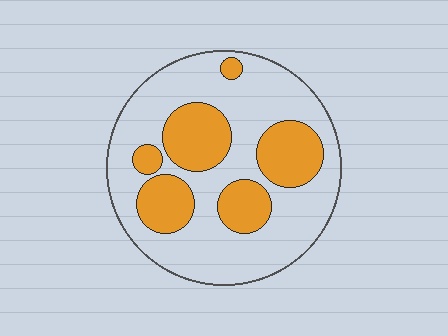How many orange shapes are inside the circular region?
6.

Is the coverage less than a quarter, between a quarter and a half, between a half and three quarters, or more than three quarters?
Between a quarter and a half.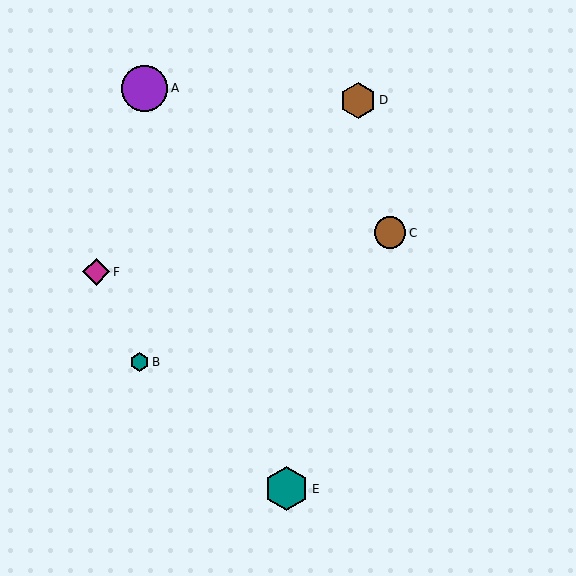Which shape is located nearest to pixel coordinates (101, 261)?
The magenta diamond (labeled F) at (96, 272) is nearest to that location.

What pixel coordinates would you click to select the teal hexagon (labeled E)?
Click at (287, 489) to select the teal hexagon E.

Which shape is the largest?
The purple circle (labeled A) is the largest.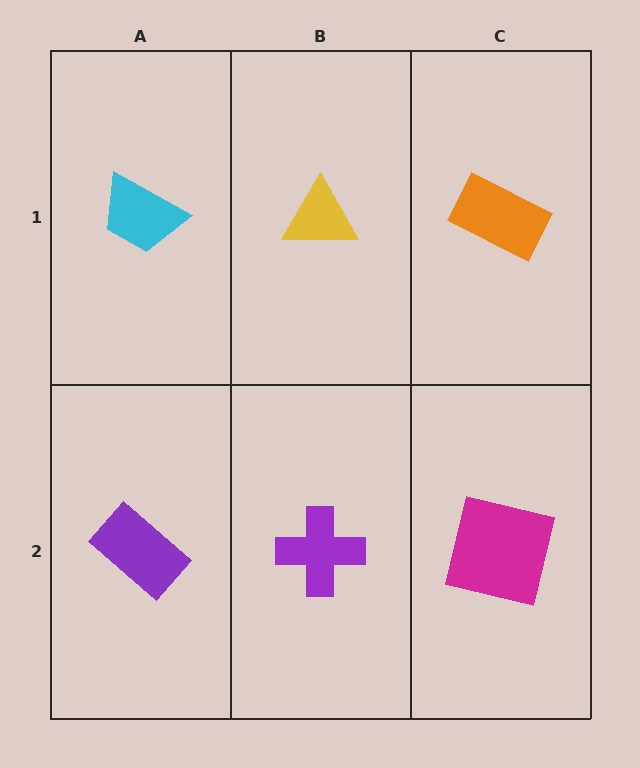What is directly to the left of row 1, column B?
A cyan trapezoid.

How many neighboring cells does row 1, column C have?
2.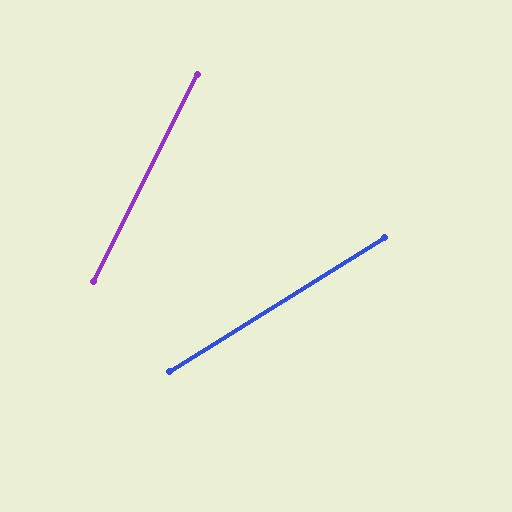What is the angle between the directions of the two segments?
Approximately 31 degrees.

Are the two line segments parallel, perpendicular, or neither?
Neither parallel nor perpendicular — they differ by about 31°.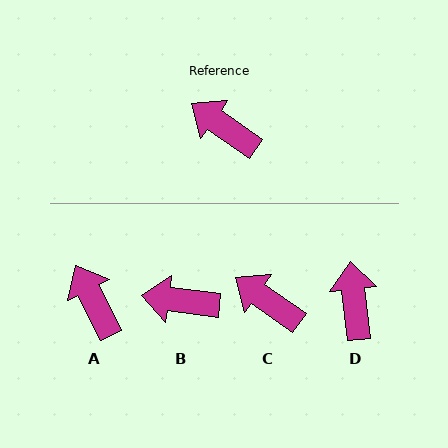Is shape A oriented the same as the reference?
No, it is off by about 28 degrees.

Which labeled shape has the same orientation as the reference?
C.